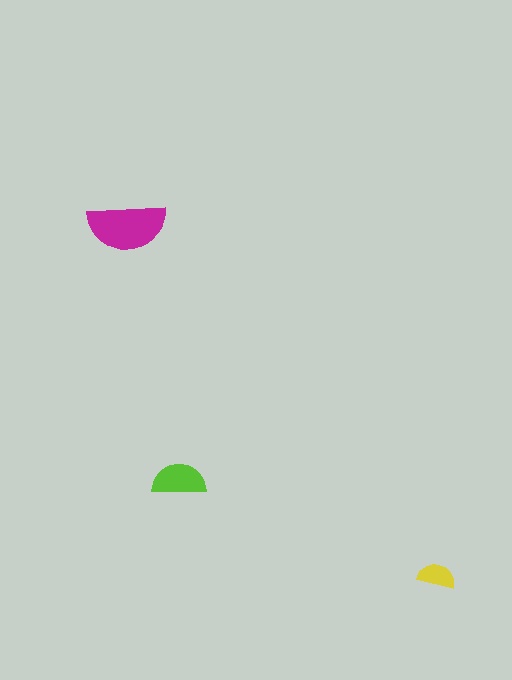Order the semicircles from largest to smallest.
the magenta one, the lime one, the yellow one.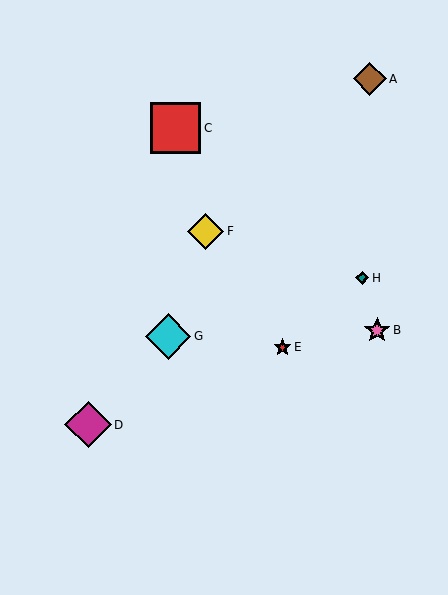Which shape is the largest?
The red square (labeled C) is the largest.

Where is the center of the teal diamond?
The center of the teal diamond is at (362, 278).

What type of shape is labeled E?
Shape E is a red star.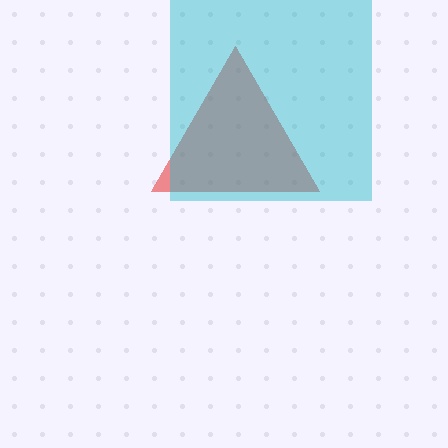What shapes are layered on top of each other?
The layered shapes are: a red triangle, a cyan square.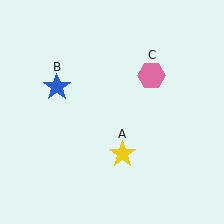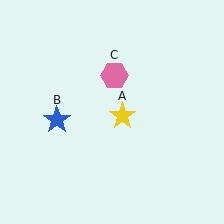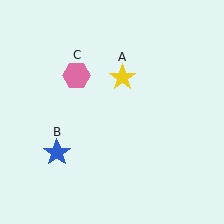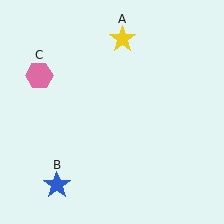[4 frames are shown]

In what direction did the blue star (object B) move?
The blue star (object B) moved down.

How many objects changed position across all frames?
3 objects changed position: yellow star (object A), blue star (object B), pink hexagon (object C).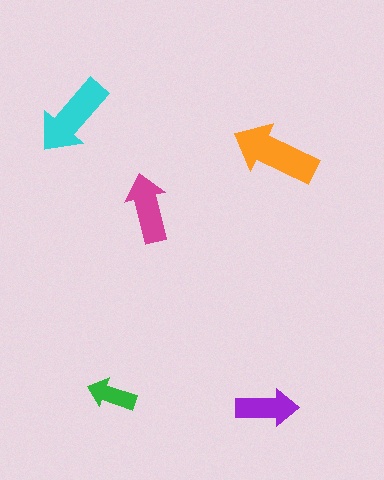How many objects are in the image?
There are 5 objects in the image.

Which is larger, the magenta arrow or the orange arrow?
The orange one.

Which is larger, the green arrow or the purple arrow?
The purple one.